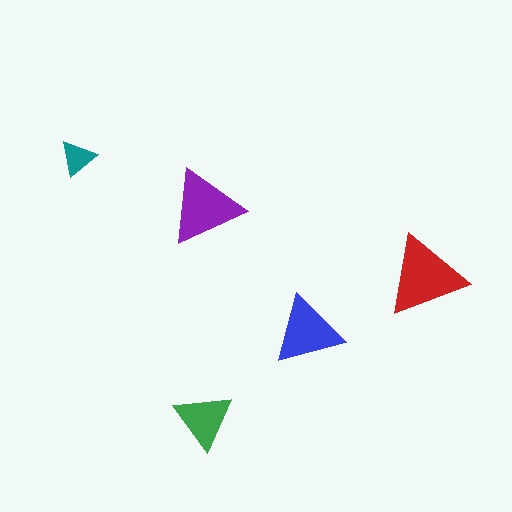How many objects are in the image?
There are 5 objects in the image.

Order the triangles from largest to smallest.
the red one, the purple one, the blue one, the green one, the teal one.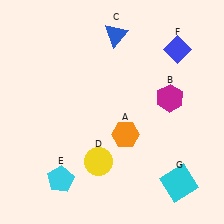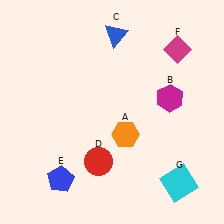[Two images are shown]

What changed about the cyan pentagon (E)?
In Image 1, E is cyan. In Image 2, it changed to blue.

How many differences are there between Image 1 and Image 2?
There are 3 differences between the two images.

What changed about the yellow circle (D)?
In Image 1, D is yellow. In Image 2, it changed to red.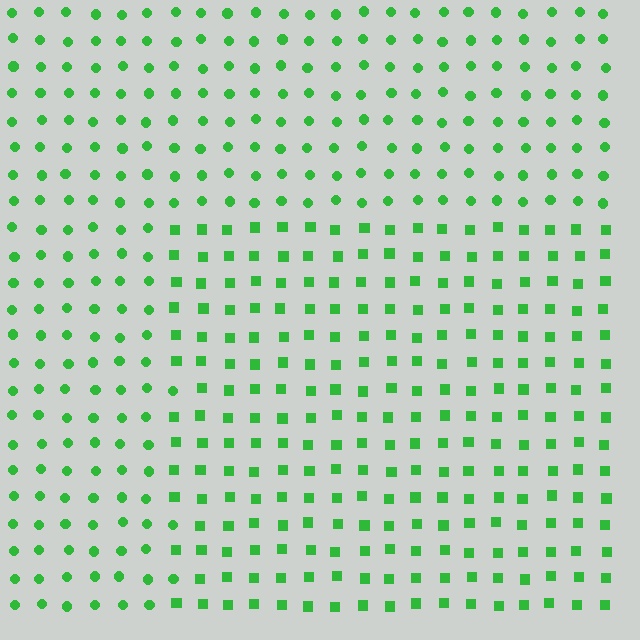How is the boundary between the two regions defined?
The boundary is defined by a change in element shape: squares inside vs. circles outside. All elements share the same color and spacing.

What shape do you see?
I see a rectangle.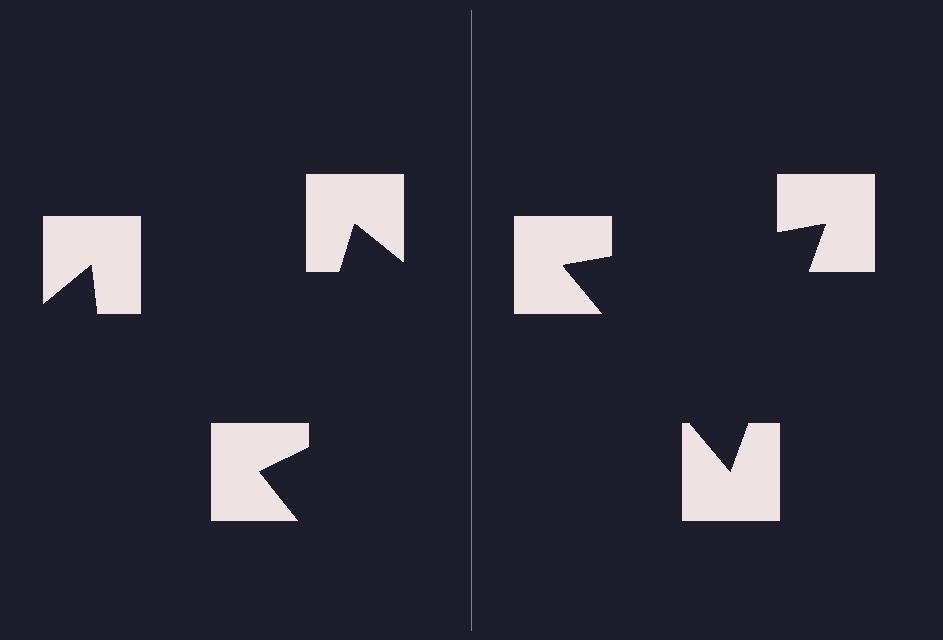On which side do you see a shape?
An illusory triangle appears on the right side. On the left side the wedge cuts are rotated, so no coherent shape forms.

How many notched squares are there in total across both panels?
6 — 3 on each side.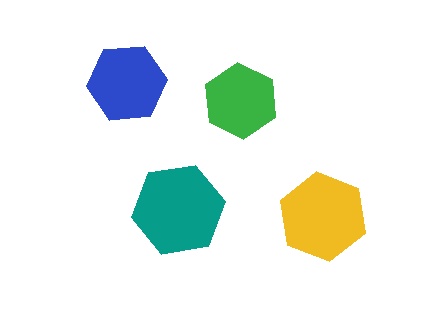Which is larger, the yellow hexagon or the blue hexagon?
The yellow one.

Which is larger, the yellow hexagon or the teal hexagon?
The teal one.